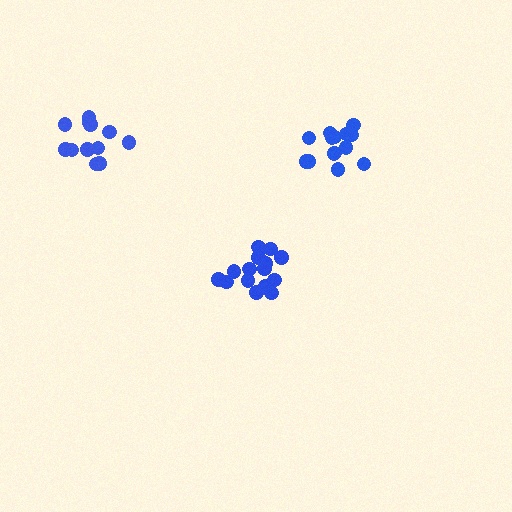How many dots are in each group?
Group 1: 12 dots, Group 2: 15 dots, Group 3: 16 dots (43 total).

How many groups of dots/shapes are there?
There are 3 groups.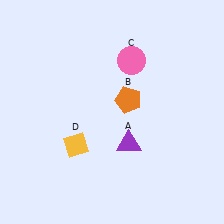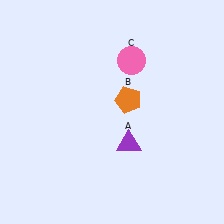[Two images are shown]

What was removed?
The yellow diamond (D) was removed in Image 2.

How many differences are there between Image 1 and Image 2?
There is 1 difference between the two images.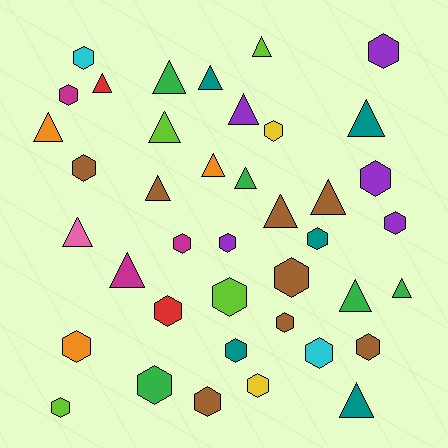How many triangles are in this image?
There are 18 triangles.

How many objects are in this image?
There are 40 objects.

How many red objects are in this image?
There are 2 red objects.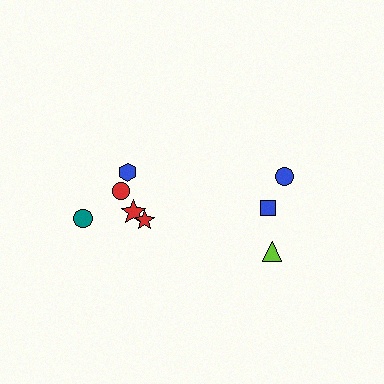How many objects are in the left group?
There are 5 objects.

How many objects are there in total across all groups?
There are 8 objects.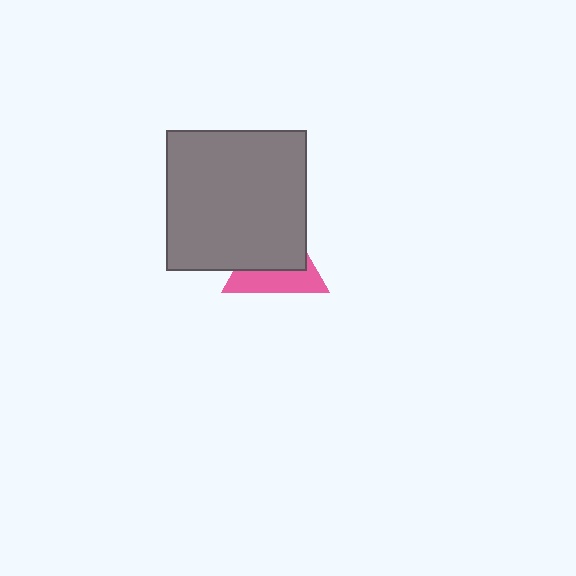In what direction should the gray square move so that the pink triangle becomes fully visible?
The gray square should move toward the upper-left. That is the shortest direction to clear the overlap and leave the pink triangle fully visible.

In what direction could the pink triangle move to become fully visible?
The pink triangle could move toward the lower-right. That would shift it out from behind the gray square entirely.